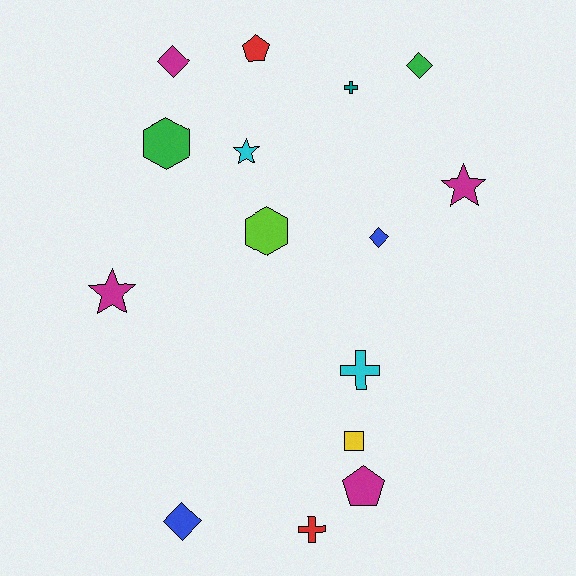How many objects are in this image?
There are 15 objects.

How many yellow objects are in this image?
There is 1 yellow object.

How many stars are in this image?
There are 3 stars.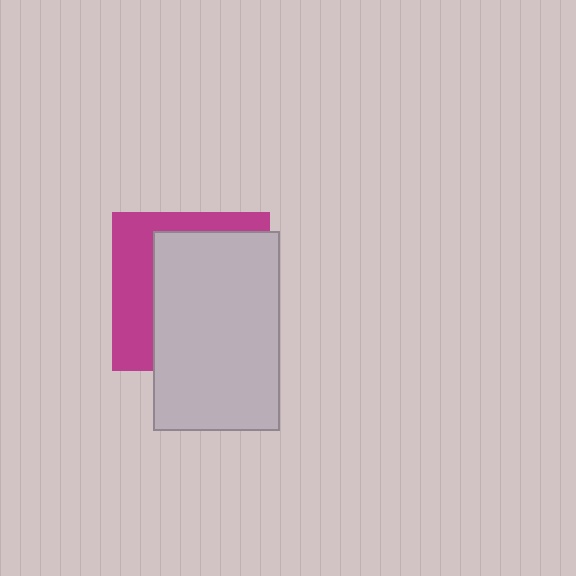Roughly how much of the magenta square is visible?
A small part of it is visible (roughly 36%).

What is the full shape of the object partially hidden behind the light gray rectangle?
The partially hidden object is a magenta square.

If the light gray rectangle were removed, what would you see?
You would see the complete magenta square.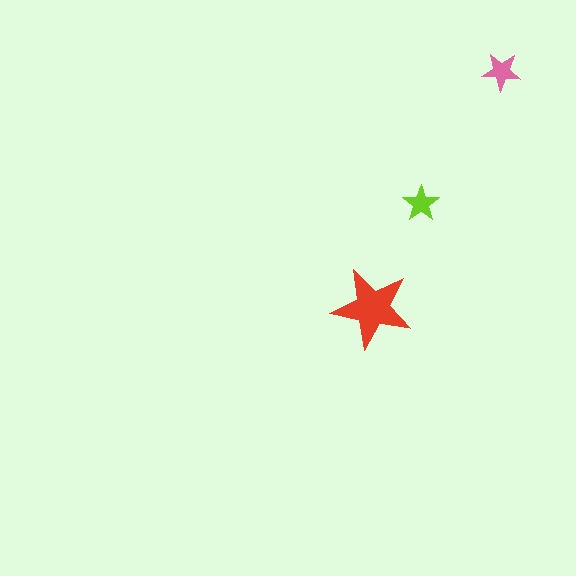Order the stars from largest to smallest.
the red one, the pink one, the lime one.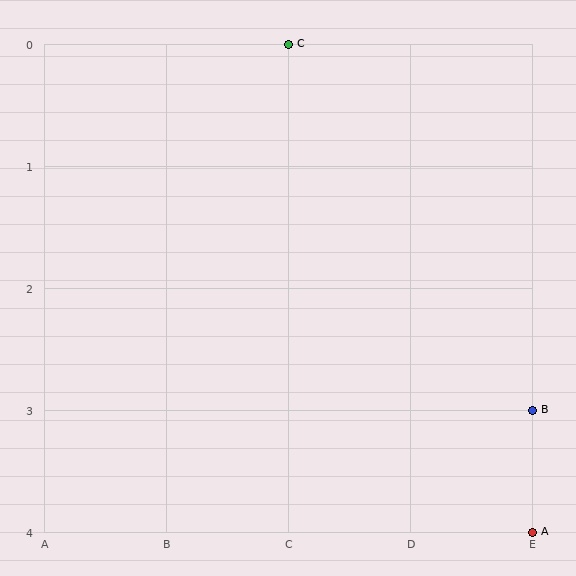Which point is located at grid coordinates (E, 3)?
Point B is at (E, 3).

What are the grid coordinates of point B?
Point B is at grid coordinates (E, 3).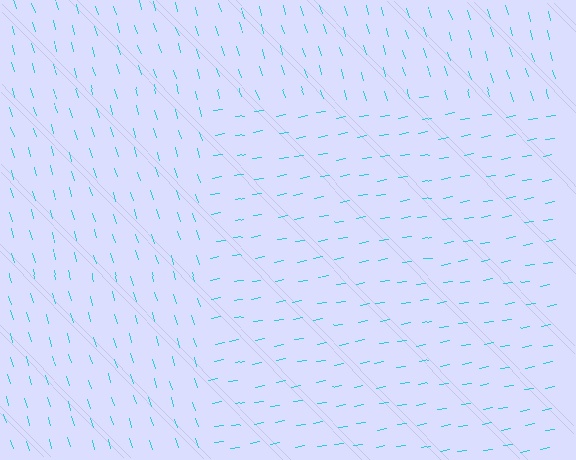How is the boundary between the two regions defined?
The boundary is defined purely by a change in line orientation (approximately 83 degrees difference). All lines are the same color and thickness.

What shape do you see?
I see a rectangle.